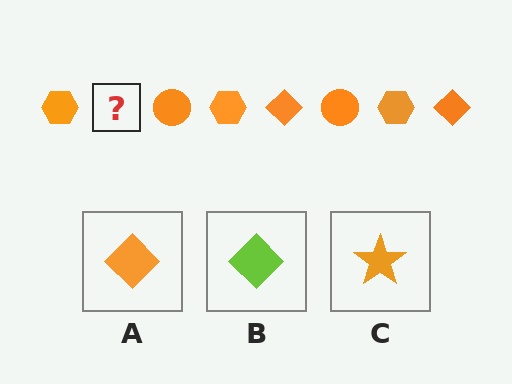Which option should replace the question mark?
Option A.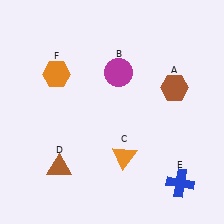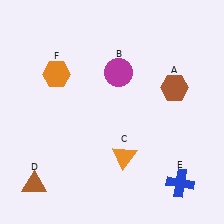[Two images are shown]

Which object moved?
The brown triangle (D) moved left.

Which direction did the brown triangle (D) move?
The brown triangle (D) moved left.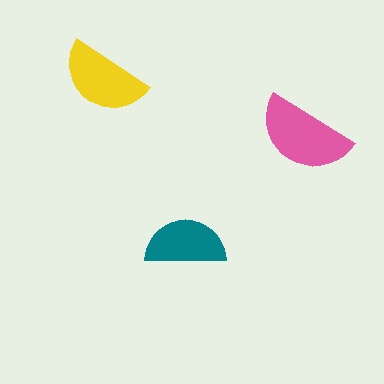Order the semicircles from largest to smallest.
the pink one, the yellow one, the teal one.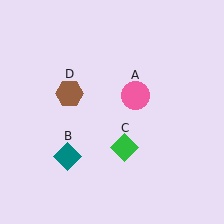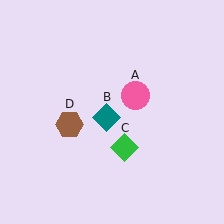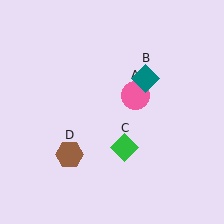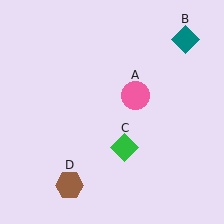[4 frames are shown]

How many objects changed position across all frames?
2 objects changed position: teal diamond (object B), brown hexagon (object D).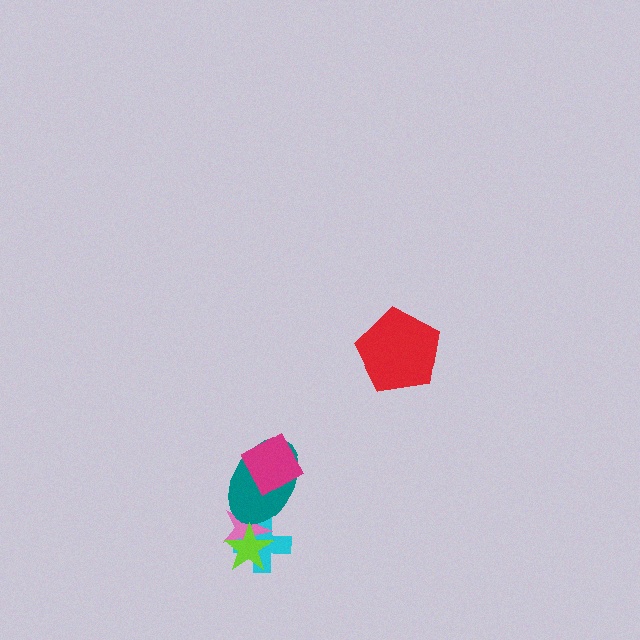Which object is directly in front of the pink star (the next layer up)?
The teal ellipse is directly in front of the pink star.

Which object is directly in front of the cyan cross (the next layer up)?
The pink star is directly in front of the cyan cross.